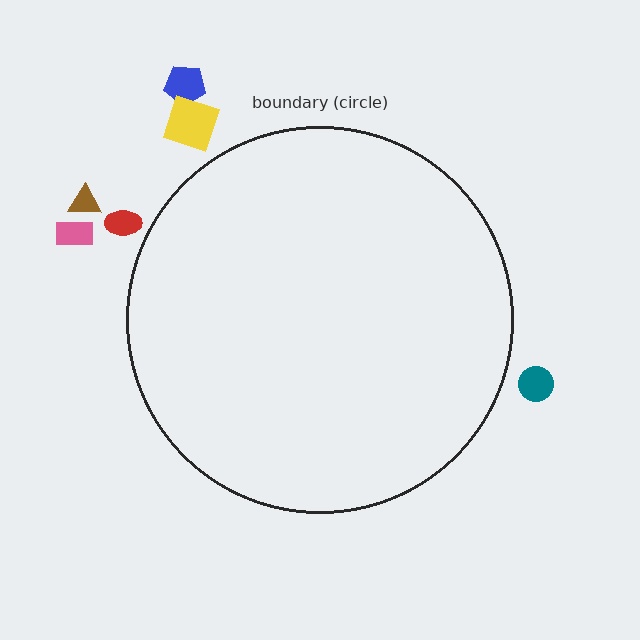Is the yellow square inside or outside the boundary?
Outside.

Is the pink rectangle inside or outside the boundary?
Outside.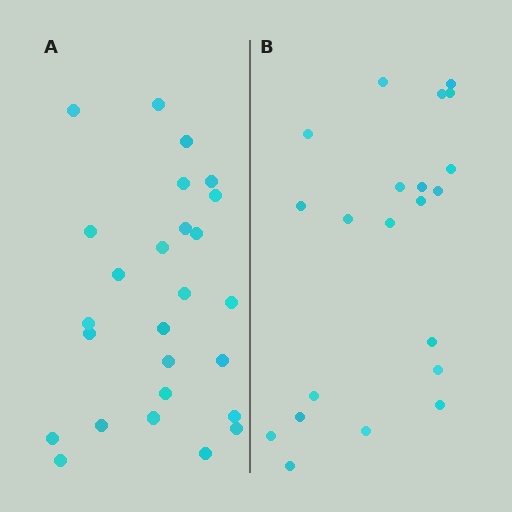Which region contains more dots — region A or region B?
Region A (the left region) has more dots.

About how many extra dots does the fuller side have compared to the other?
Region A has about 5 more dots than region B.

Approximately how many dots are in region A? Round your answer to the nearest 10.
About 30 dots. (The exact count is 26, which rounds to 30.)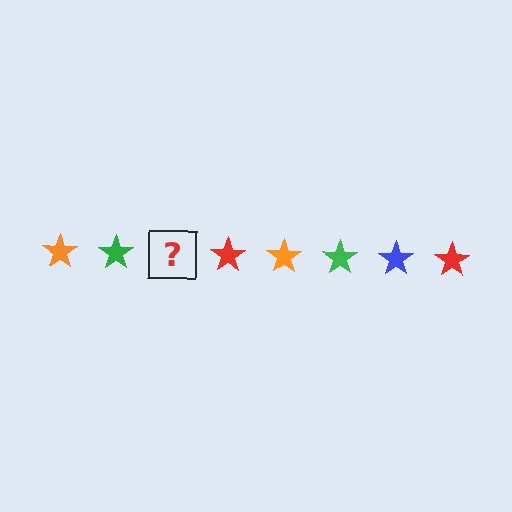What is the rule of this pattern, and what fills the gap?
The rule is that the pattern cycles through orange, green, blue, red stars. The gap should be filled with a blue star.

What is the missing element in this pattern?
The missing element is a blue star.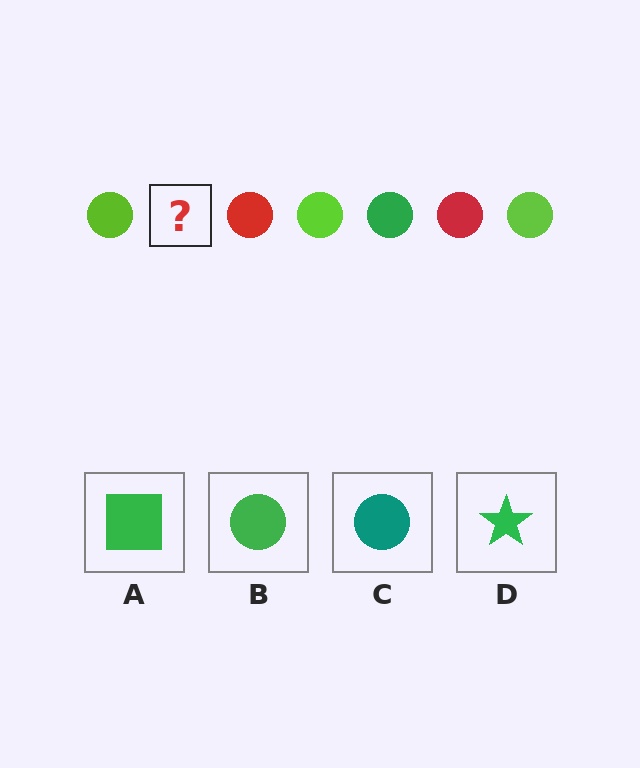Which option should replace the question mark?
Option B.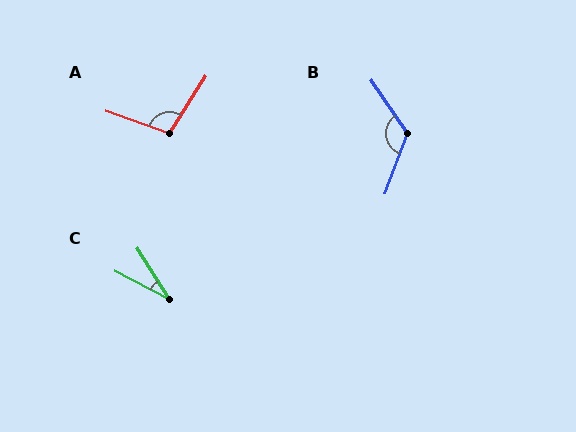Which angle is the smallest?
C, at approximately 31 degrees.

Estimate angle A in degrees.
Approximately 103 degrees.